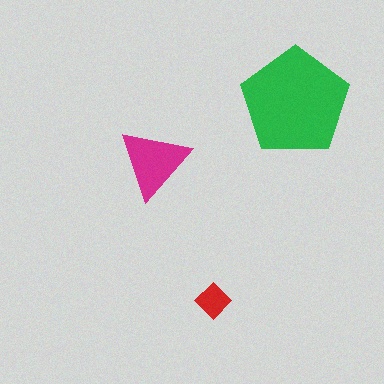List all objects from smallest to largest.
The red diamond, the magenta triangle, the green pentagon.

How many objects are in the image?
There are 3 objects in the image.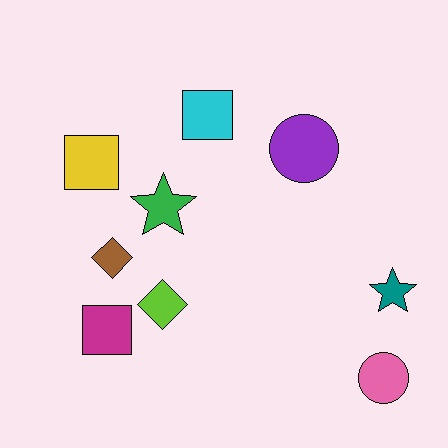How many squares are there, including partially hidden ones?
There are 3 squares.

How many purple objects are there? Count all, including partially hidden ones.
There is 1 purple object.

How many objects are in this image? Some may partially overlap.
There are 9 objects.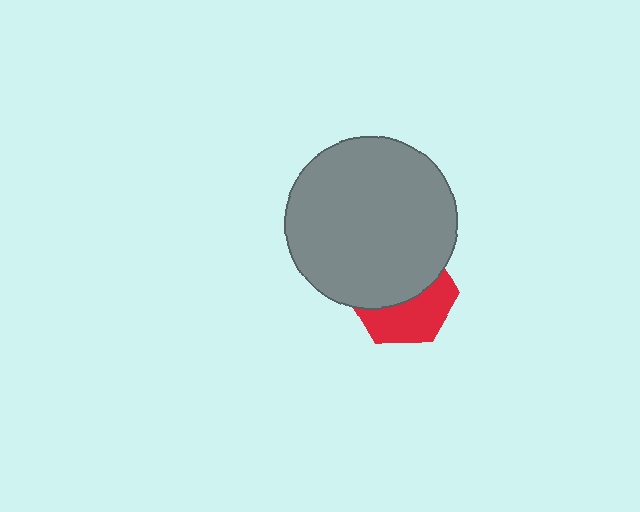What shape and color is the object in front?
The object in front is a gray circle.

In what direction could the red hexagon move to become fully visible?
The red hexagon could move down. That would shift it out from behind the gray circle entirely.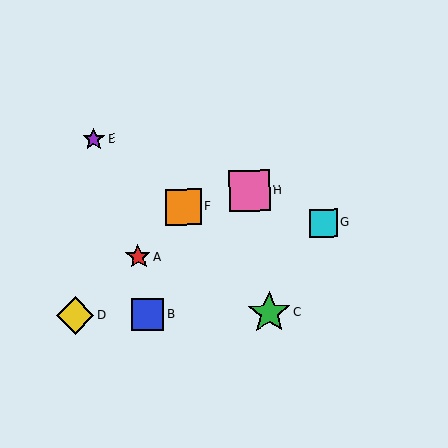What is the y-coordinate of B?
Object B is at y≈315.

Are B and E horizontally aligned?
No, B is at y≈315 and E is at y≈139.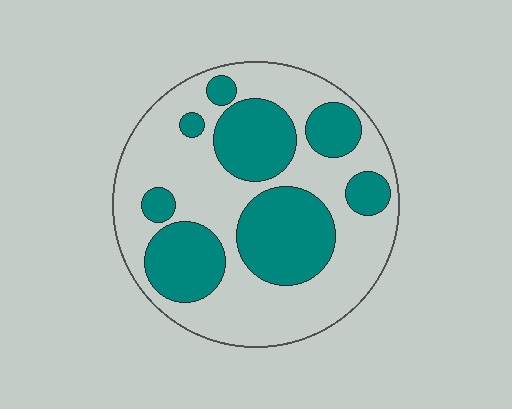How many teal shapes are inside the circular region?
8.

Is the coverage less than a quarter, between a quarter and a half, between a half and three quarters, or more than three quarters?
Between a quarter and a half.